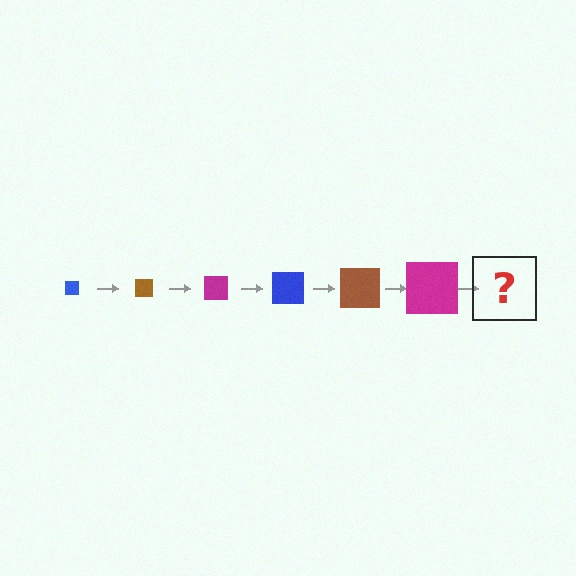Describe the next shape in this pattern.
It should be a blue square, larger than the previous one.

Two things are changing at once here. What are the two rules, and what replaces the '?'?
The two rules are that the square grows larger each step and the color cycles through blue, brown, and magenta. The '?' should be a blue square, larger than the previous one.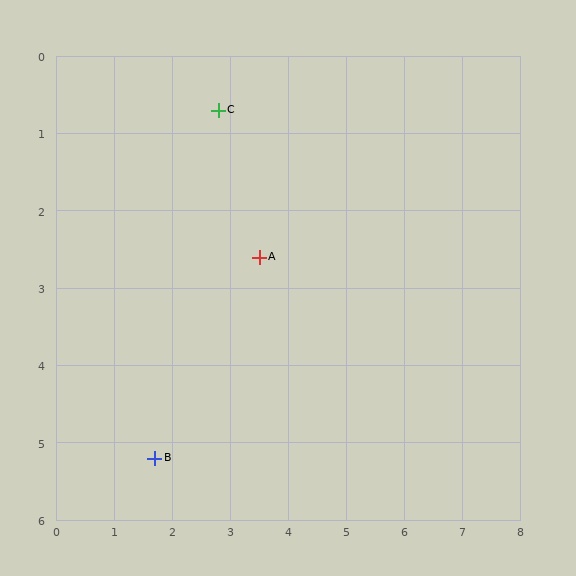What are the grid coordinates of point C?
Point C is at approximately (2.8, 0.7).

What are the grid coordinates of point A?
Point A is at approximately (3.5, 2.6).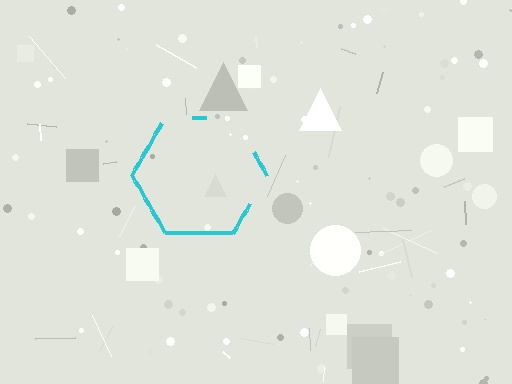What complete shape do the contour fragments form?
The contour fragments form a hexagon.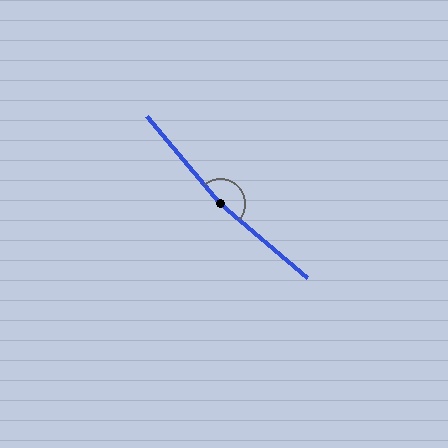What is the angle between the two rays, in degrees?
Approximately 170 degrees.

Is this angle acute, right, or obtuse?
It is obtuse.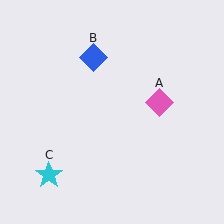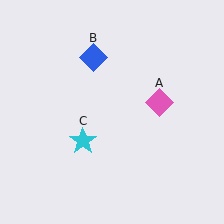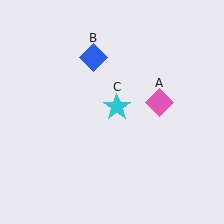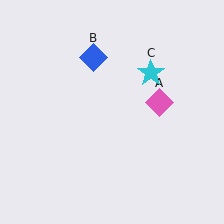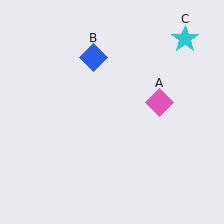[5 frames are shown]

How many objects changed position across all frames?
1 object changed position: cyan star (object C).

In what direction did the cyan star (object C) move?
The cyan star (object C) moved up and to the right.